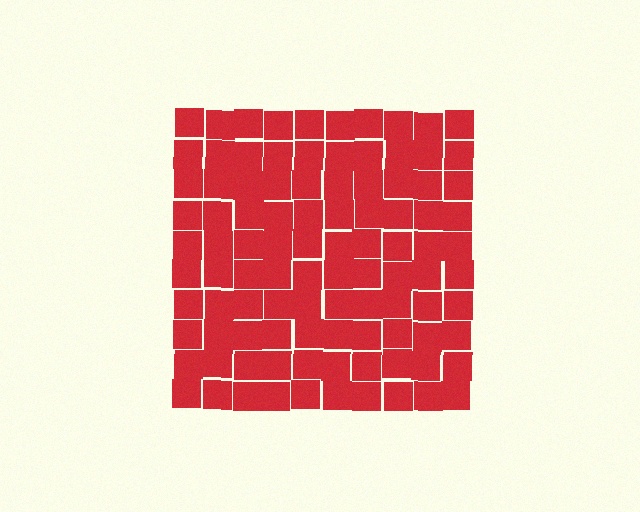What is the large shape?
The large shape is a square.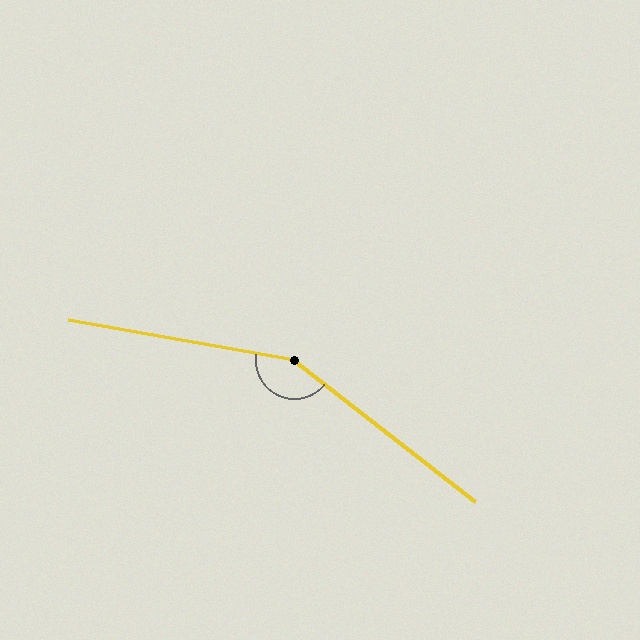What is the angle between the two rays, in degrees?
Approximately 152 degrees.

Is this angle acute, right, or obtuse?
It is obtuse.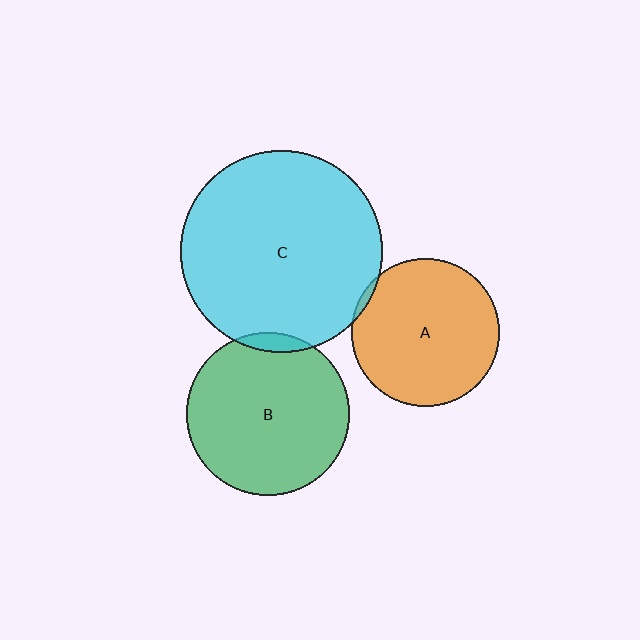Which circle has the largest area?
Circle C (cyan).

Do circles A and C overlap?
Yes.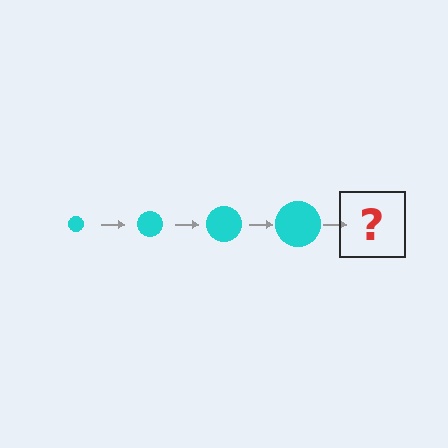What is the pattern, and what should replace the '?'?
The pattern is that the circle gets progressively larger each step. The '?' should be a cyan circle, larger than the previous one.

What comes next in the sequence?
The next element should be a cyan circle, larger than the previous one.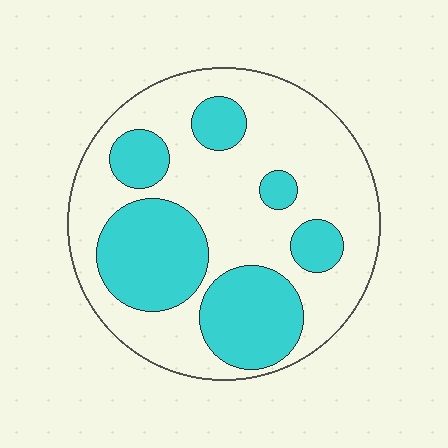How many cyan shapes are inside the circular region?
6.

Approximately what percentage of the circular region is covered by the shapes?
Approximately 35%.